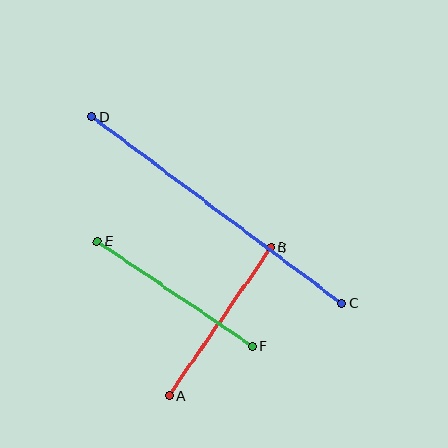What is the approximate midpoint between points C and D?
The midpoint is at approximately (216, 210) pixels.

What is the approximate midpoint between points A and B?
The midpoint is at approximately (220, 322) pixels.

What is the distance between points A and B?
The distance is approximately 180 pixels.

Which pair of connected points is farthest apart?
Points C and D are farthest apart.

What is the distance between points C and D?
The distance is approximately 312 pixels.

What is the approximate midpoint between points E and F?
The midpoint is at approximately (175, 293) pixels.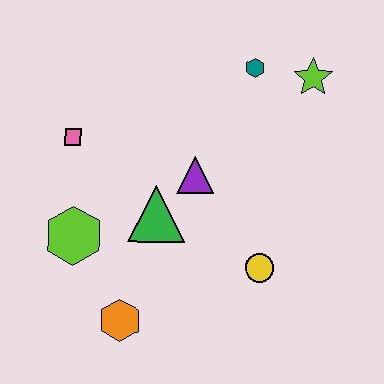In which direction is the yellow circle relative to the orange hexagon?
The yellow circle is to the right of the orange hexagon.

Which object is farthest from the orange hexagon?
The lime star is farthest from the orange hexagon.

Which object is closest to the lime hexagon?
The green triangle is closest to the lime hexagon.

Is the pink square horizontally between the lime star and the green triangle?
No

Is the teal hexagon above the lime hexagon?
Yes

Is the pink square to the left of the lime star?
Yes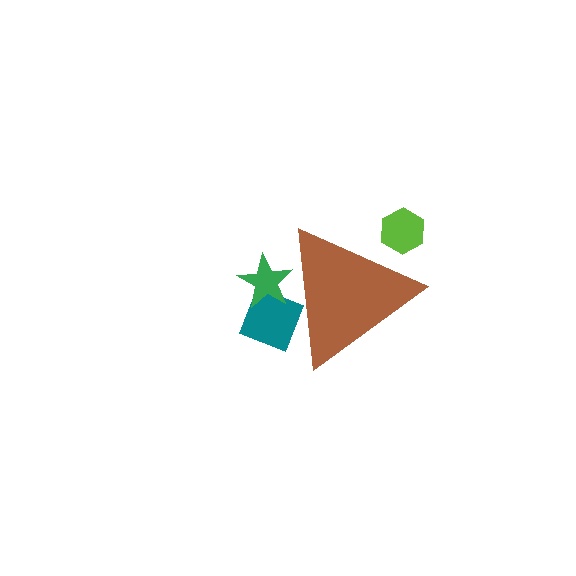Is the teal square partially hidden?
Yes, the teal square is partially hidden behind the brown triangle.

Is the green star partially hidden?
Yes, the green star is partially hidden behind the brown triangle.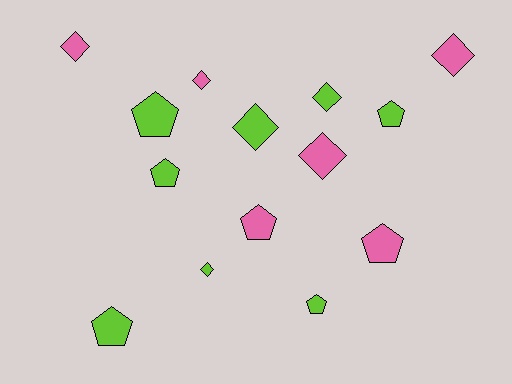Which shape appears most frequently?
Pentagon, with 7 objects.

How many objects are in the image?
There are 14 objects.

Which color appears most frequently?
Lime, with 8 objects.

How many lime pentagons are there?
There are 5 lime pentagons.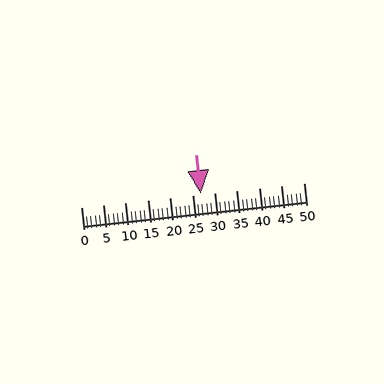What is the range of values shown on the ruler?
The ruler shows values from 0 to 50.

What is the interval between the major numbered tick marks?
The major tick marks are spaced 5 units apart.